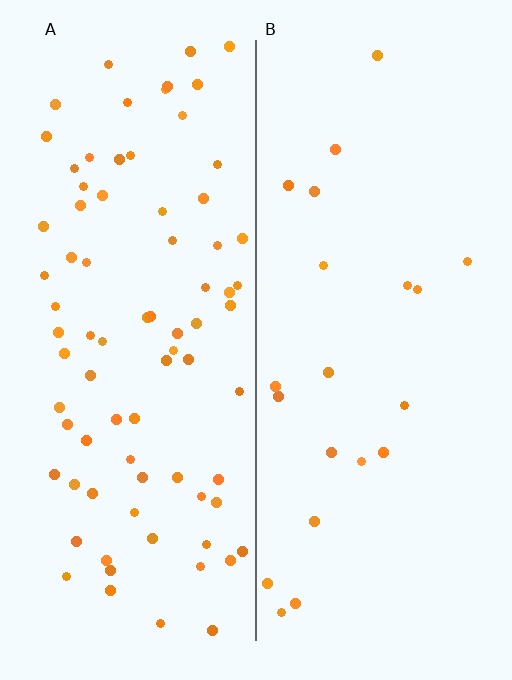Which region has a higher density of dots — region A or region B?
A (the left).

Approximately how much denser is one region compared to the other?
Approximately 3.8× — region A over region B.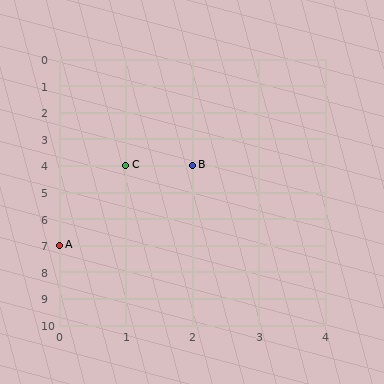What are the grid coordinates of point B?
Point B is at grid coordinates (2, 4).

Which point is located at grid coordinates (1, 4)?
Point C is at (1, 4).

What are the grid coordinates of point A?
Point A is at grid coordinates (0, 7).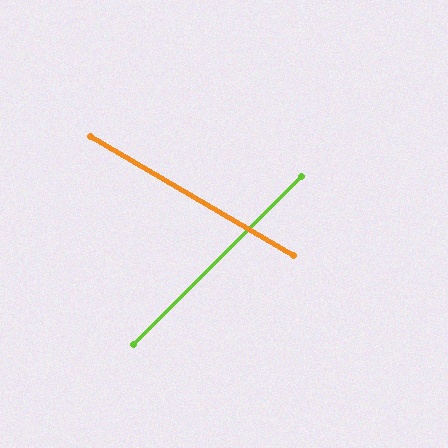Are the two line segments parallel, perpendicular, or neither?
Neither parallel nor perpendicular — they differ by about 75°.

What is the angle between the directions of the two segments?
Approximately 75 degrees.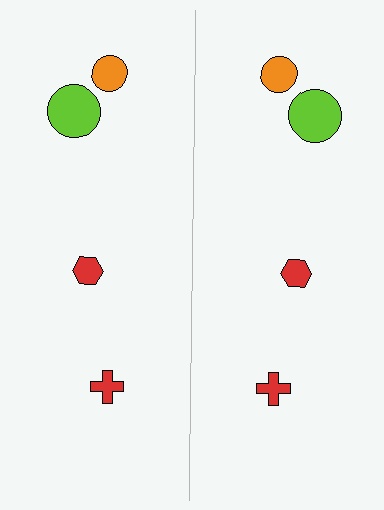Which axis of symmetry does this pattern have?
The pattern has a vertical axis of symmetry running through the center of the image.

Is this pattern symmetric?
Yes, this pattern has bilateral (reflection) symmetry.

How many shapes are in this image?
There are 8 shapes in this image.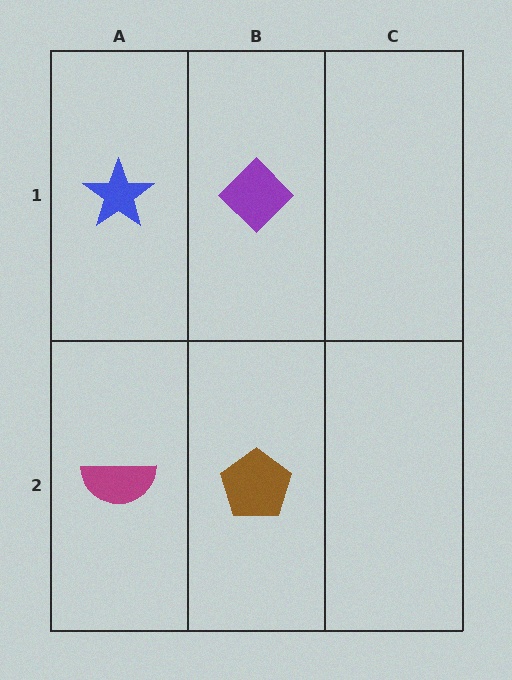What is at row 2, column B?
A brown pentagon.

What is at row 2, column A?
A magenta semicircle.